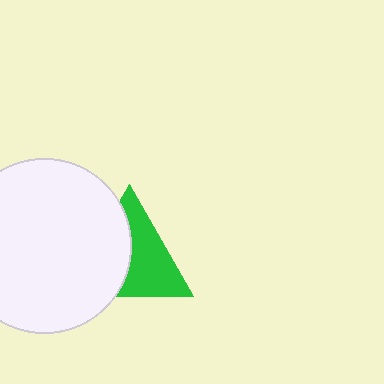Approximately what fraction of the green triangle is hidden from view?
Roughly 46% of the green triangle is hidden behind the white circle.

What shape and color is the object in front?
The object in front is a white circle.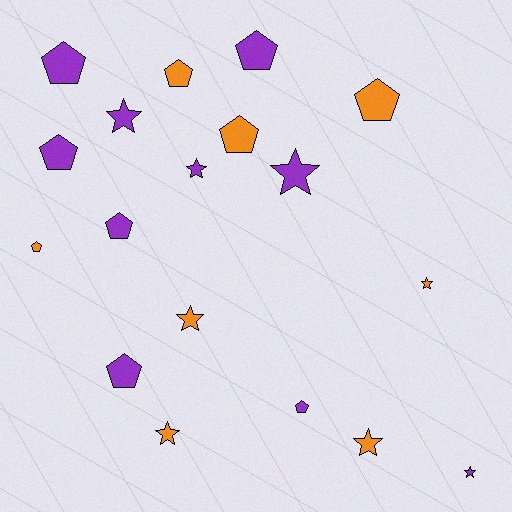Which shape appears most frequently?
Pentagon, with 10 objects.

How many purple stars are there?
There are 4 purple stars.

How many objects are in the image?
There are 18 objects.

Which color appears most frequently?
Purple, with 10 objects.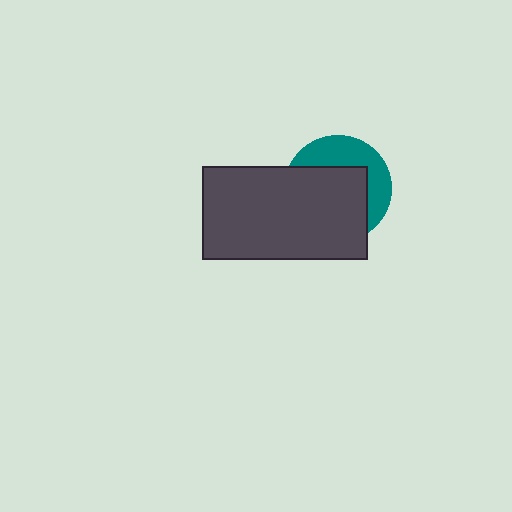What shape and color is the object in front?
The object in front is a dark gray rectangle.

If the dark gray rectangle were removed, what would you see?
You would see the complete teal circle.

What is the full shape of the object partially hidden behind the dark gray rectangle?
The partially hidden object is a teal circle.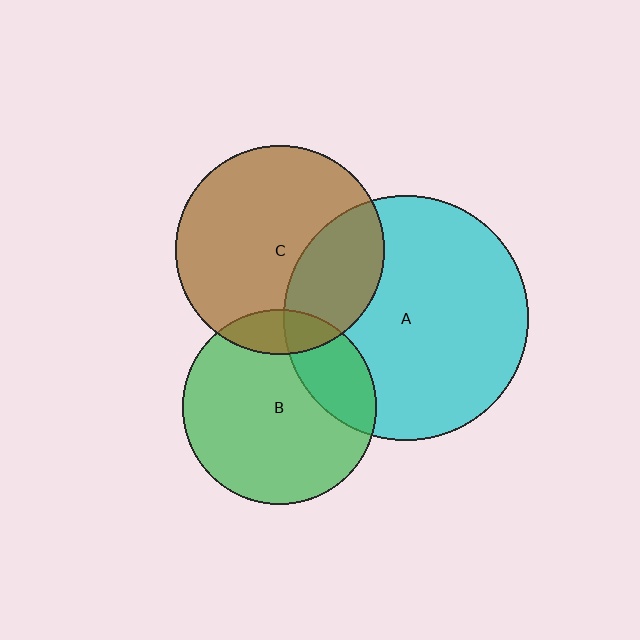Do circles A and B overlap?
Yes.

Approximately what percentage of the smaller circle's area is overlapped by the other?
Approximately 25%.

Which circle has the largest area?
Circle A (cyan).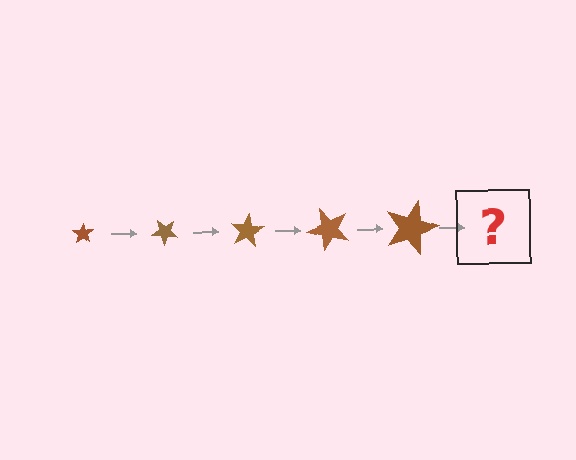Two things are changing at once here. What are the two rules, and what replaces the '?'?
The two rules are that the star grows larger each step and it rotates 40 degrees each step. The '?' should be a star, larger than the previous one and rotated 200 degrees from the start.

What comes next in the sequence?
The next element should be a star, larger than the previous one and rotated 200 degrees from the start.